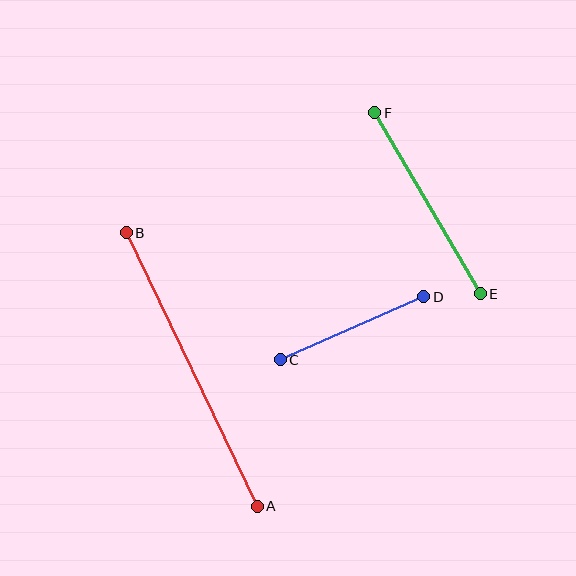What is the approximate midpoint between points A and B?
The midpoint is at approximately (192, 369) pixels.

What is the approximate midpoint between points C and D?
The midpoint is at approximately (352, 328) pixels.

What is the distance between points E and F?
The distance is approximately 209 pixels.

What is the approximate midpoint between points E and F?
The midpoint is at approximately (427, 203) pixels.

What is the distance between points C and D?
The distance is approximately 156 pixels.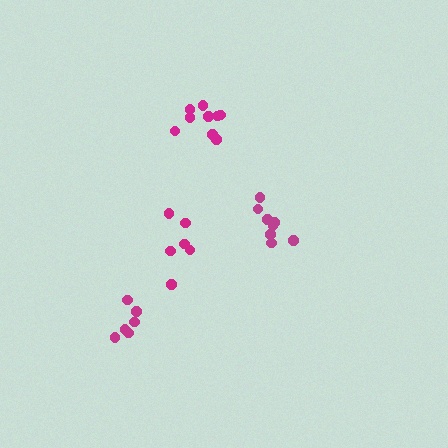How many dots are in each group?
Group 1: 6 dots, Group 2: 9 dots, Group 3: 8 dots, Group 4: 6 dots (29 total).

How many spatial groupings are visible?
There are 4 spatial groupings.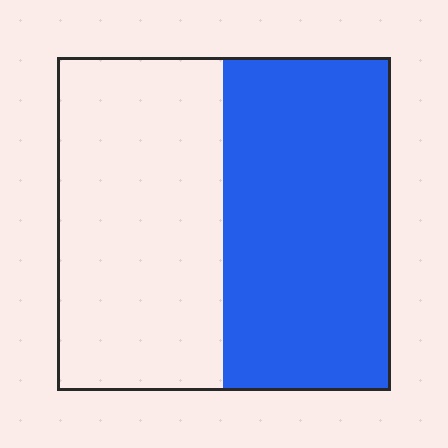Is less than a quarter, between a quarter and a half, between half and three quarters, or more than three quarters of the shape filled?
Between half and three quarters.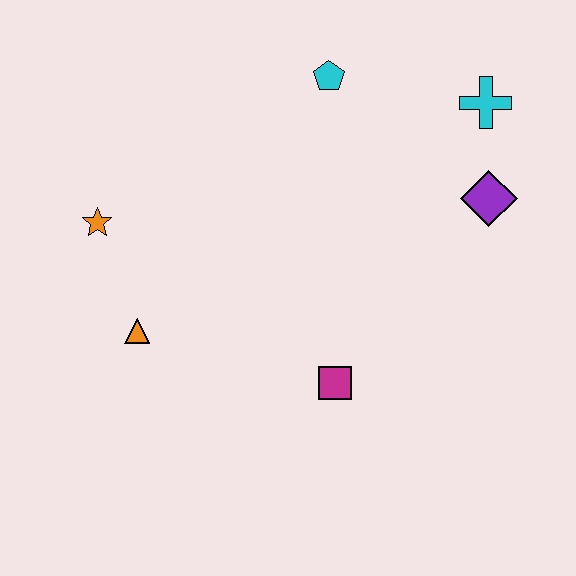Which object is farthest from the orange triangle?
The cyan cross is farthest from the orange triangle.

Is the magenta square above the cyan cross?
No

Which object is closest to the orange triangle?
The orange star is closest to the orange triangle.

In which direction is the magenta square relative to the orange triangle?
The magenta square is to the right of the orange triangle.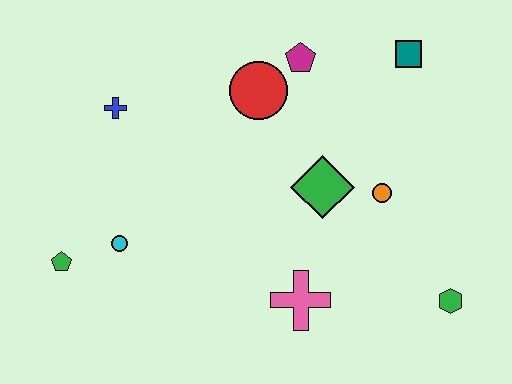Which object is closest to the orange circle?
The green diamond is closest to the orange circle.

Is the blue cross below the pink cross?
No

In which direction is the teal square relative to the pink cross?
The teal square is above the pink cross.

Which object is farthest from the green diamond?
The green pentagon is farthest from the green diamond.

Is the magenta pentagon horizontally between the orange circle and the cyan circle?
Yes